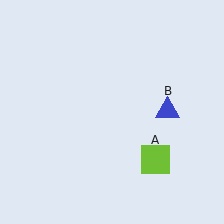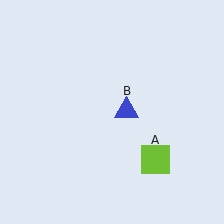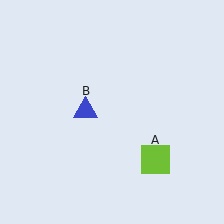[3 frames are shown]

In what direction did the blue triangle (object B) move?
The blue triangle (object B) moved left.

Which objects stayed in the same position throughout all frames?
Lime square (object A) remained stationary.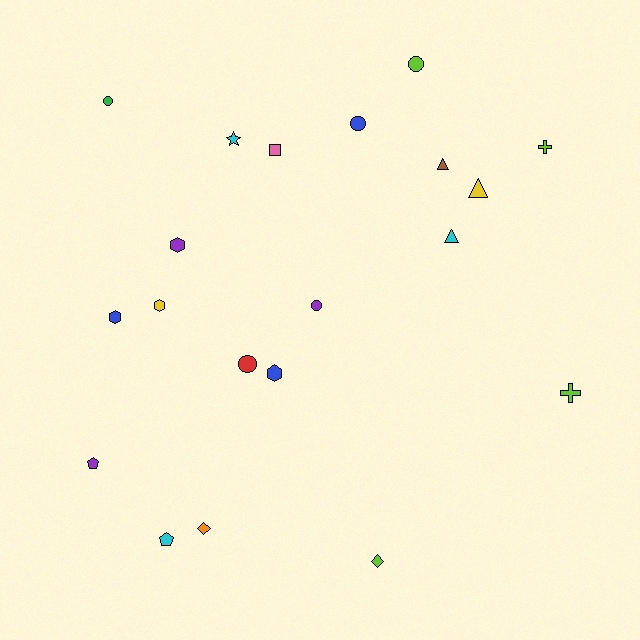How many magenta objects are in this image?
There are no magenta objects.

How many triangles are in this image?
There are 3 triangles.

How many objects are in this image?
There are 20 objects.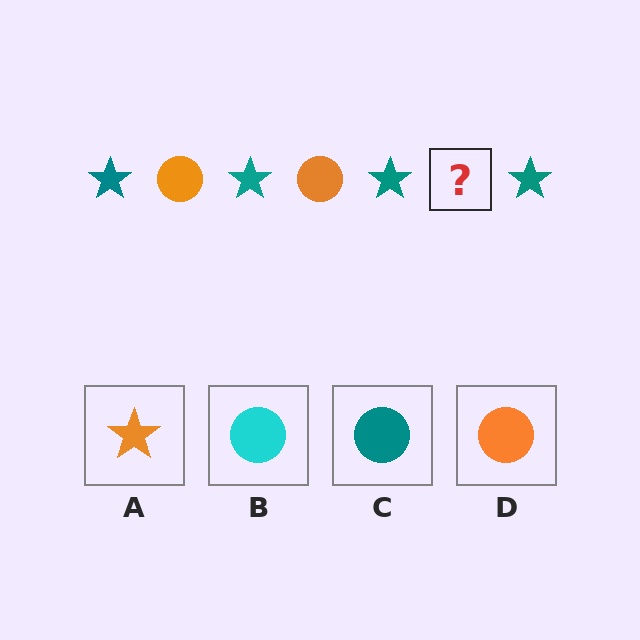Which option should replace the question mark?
Option D.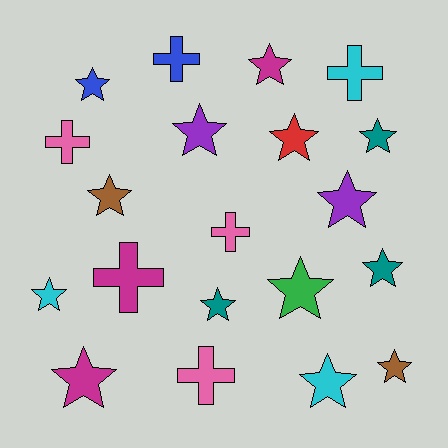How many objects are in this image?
There are 20 objects.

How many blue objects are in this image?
There are 2 blue objects.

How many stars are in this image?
There are 14 stars.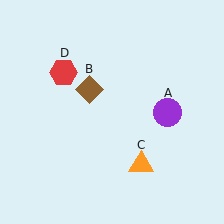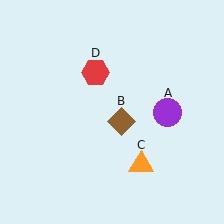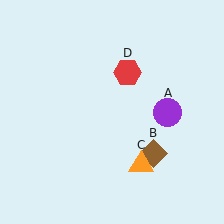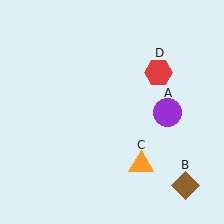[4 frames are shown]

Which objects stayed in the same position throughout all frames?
Purple circle (object A) and orange triangle (object C) remained stationary.